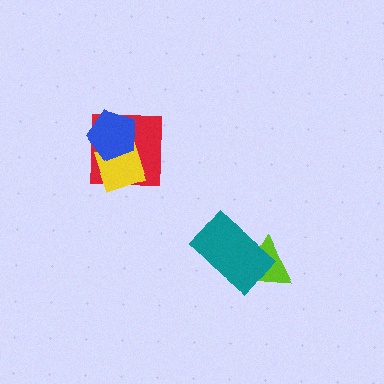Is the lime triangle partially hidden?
Yes, it is partially covered by another shape.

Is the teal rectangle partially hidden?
No, no other shape covers it.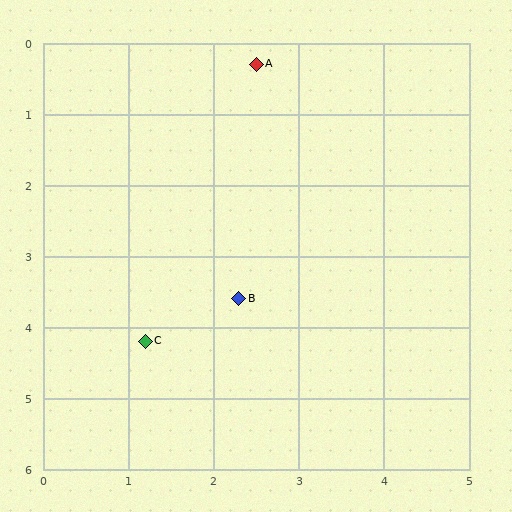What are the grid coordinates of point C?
Point C is at approximately (1.2, 4.2).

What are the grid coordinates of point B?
Point B is at approximately (2.3, 3.6).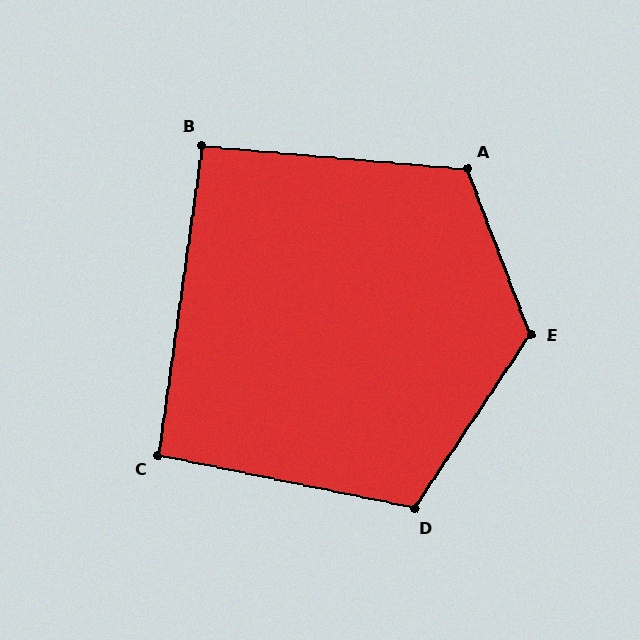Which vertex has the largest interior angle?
E, at approximately 125 degrees.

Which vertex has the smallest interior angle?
B, at approximately 93 degrees.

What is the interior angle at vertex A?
Approximately 116 degrees (obtuse).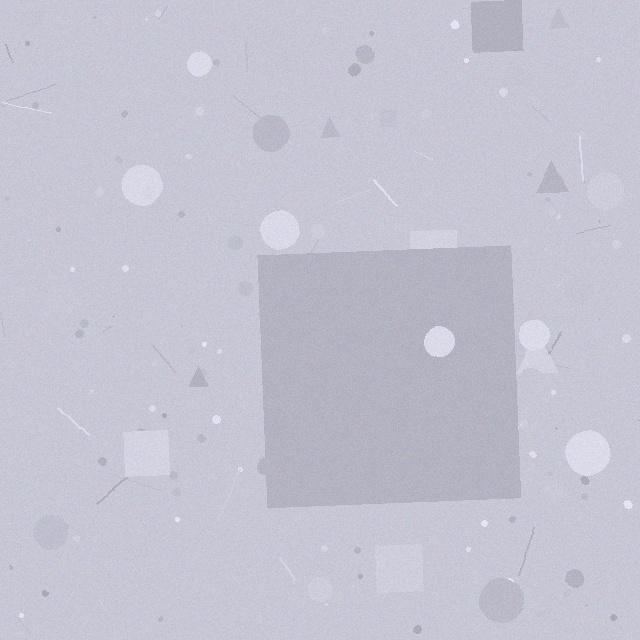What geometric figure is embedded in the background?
A square is embedded in the background.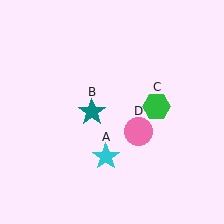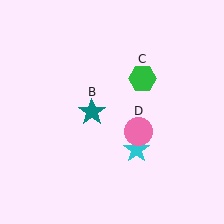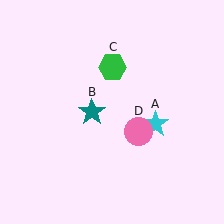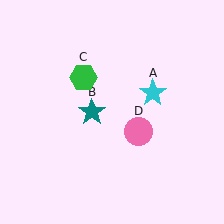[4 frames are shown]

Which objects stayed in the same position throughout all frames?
Teal star (object B) and pink circle (object D) remained stationary.